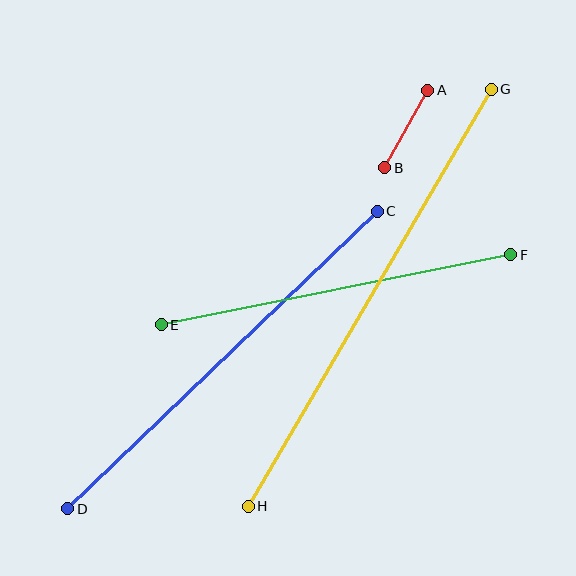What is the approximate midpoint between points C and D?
The midpoint is at approximately (223, 360) pixels.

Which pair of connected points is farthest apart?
Points G and H are farthest apart.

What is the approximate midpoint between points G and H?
The midpoint is at approximately (370, 298) pixels.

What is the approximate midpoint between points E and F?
The midpoint is at approximately (336, 290) pixels.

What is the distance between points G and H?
The distance is approximately 483 pixels.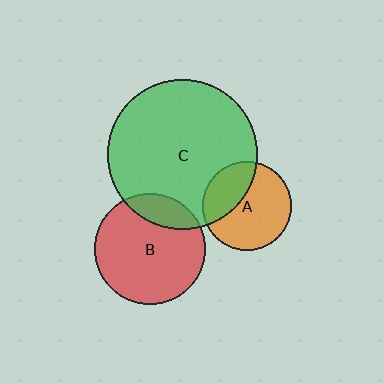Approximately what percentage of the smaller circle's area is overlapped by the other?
Approximately 35%.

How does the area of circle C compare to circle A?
Approximately 2.8 times.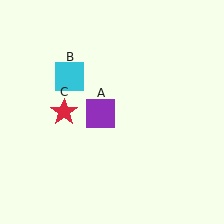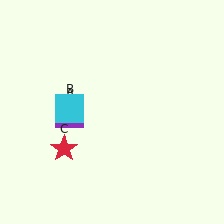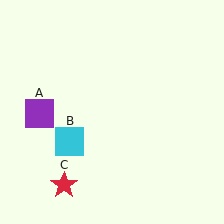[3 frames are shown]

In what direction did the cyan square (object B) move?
The cyan square (object B) moved down.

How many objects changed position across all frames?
3 objects changed position: purple square (object A), cyan square (object B), red star (object C).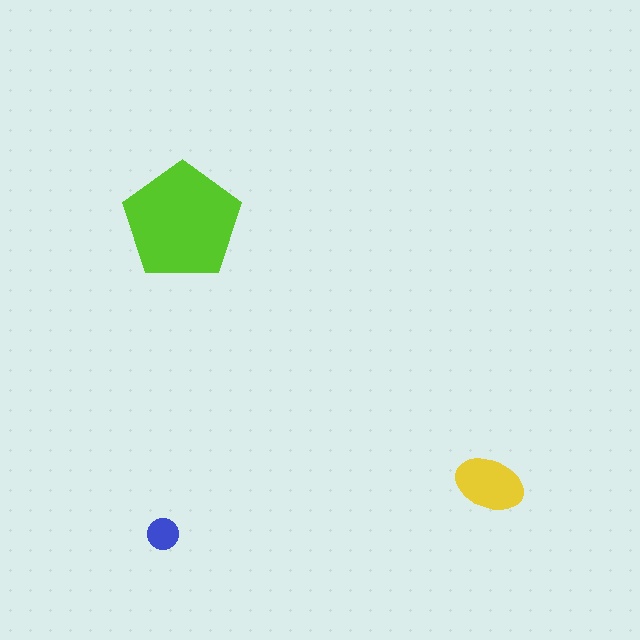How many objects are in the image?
There are 3 objects in the image.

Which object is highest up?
The lime pentagon is topmost.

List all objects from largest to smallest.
The lime pentagon, the yellow ellipse, the blue circle.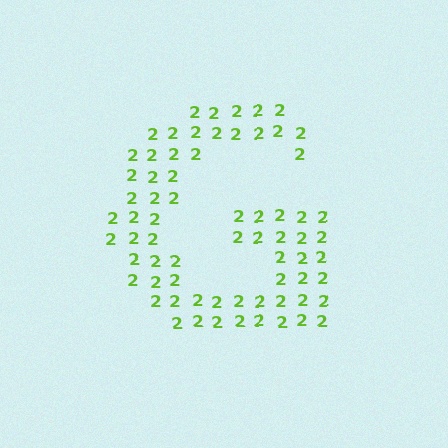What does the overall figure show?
The overall figure shows the letter G.